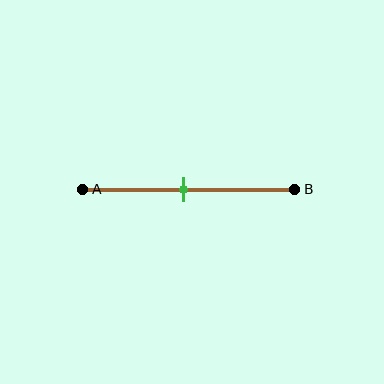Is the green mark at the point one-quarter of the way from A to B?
No, the mark is at about 45% from A, not at the 25% one-quarter point.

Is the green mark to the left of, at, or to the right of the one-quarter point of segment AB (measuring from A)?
The green mark is to the right of the one-quarter point of segment AB.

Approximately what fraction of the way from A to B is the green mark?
The green mark is approximately 45% of the way from A to B.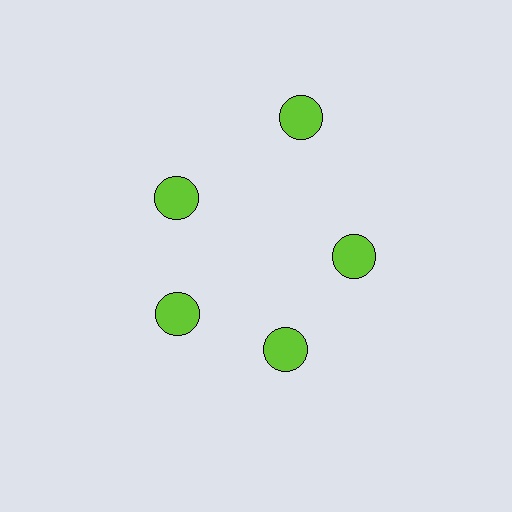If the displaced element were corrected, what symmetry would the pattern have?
It would have 5-fold rotational symmetry — the pattern would map onto itself every 72 degrees.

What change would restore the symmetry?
The symmetry would be restored by moving it inward, back onto the ring so that all 5 circles sit at equal angles and equal distance from the center.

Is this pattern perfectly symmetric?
No. The 5 lime circles are arranged in a ring, but one element near the 1 o'clock position is pushed outward from the center, breaking the 5-fold rotational symmetry.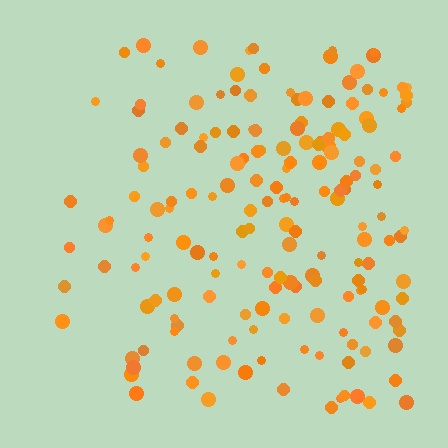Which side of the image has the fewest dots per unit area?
The left.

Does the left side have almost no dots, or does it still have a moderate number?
Still a moderate number, just noticeably fewer than the right.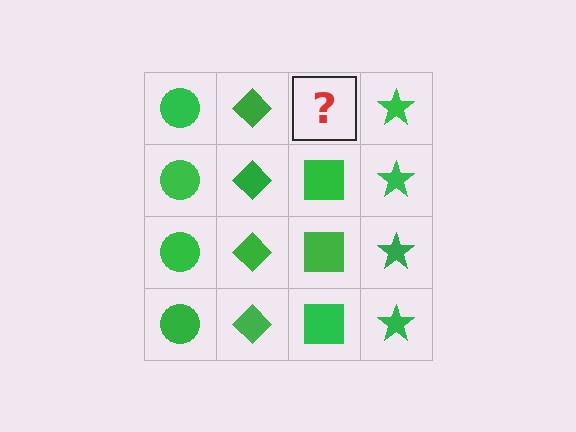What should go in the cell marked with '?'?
The missing cell should contain a green square.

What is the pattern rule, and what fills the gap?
The rule is that each column has a consistent shape. The gap should be filled with a green square.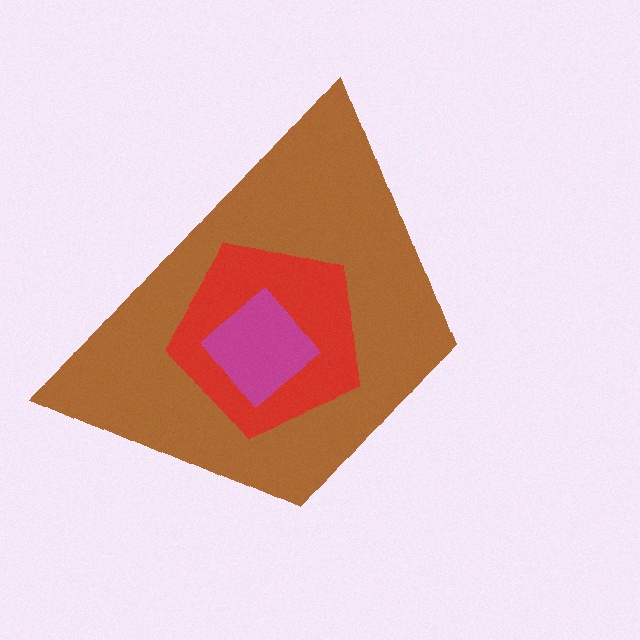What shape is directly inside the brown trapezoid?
The red pentagon.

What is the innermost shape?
The magenta diamond.